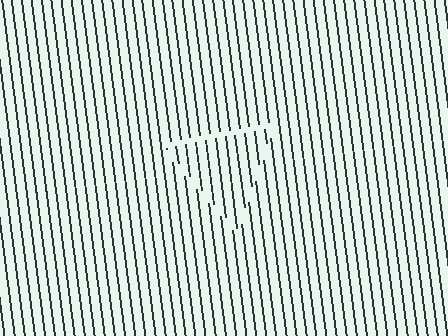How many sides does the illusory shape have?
3 sides — the line-ends trace a triangle.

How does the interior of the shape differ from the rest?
The interior of the shape contains the same grating, shifted by half a period — the contour is defined by the phase discontinuity where line-ends from the inner and outer gratings abut.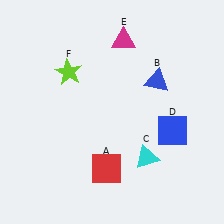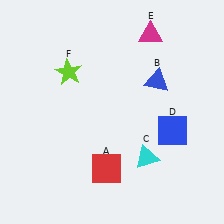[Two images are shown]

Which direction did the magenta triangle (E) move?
The magenta triangle (E) moved right.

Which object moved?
The magenta triangle (E) moved right.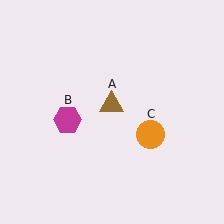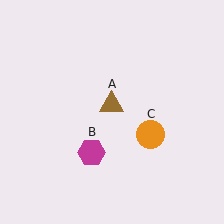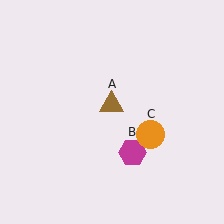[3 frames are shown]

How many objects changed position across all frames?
1 object changed position: magenta hexagon (object B).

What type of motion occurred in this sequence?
The magenta hexagon (object B) rotated counterclockwise around the center of the scene.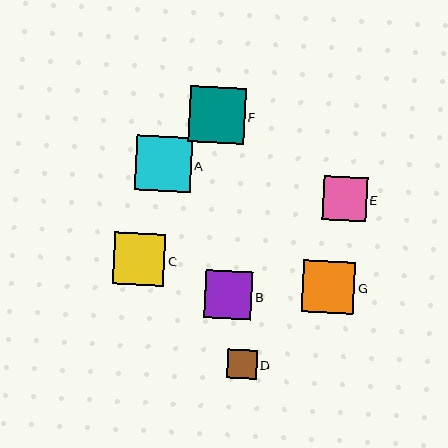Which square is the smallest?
Square D is the smallest with a size of approximately 29 pixels.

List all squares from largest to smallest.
From largest to smallest: F, A, G, C, B, E, D.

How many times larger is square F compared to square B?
Square F is approximately 1.2 times the size of square B.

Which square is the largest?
Square F is the largest with a size of approximately 56 pixels.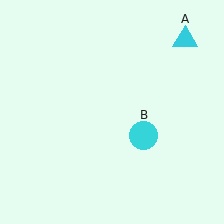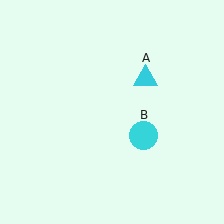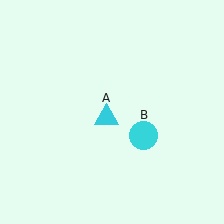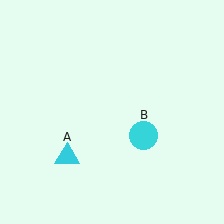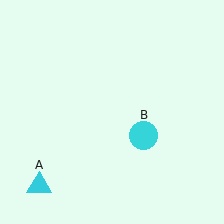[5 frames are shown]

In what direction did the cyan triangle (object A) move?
The cyan triangle (object A) moved down and to the left.